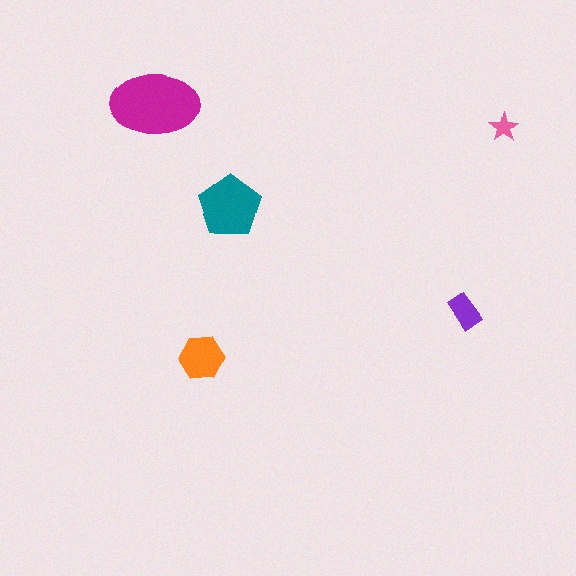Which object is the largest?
The magenta ellipse.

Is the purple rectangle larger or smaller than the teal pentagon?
Smaller.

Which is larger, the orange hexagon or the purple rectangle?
The orange hexagon.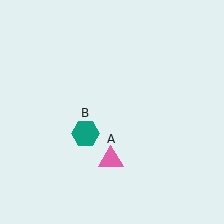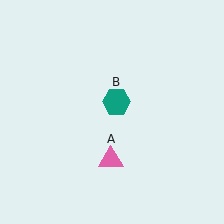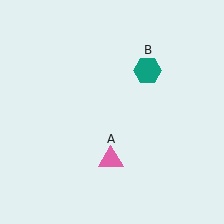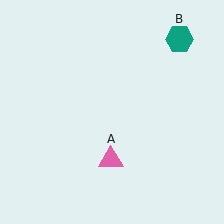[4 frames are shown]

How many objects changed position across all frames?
1 object changed position: teal hexagon (object B).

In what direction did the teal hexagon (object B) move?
The teal hexagon (object B) moved up and to the right.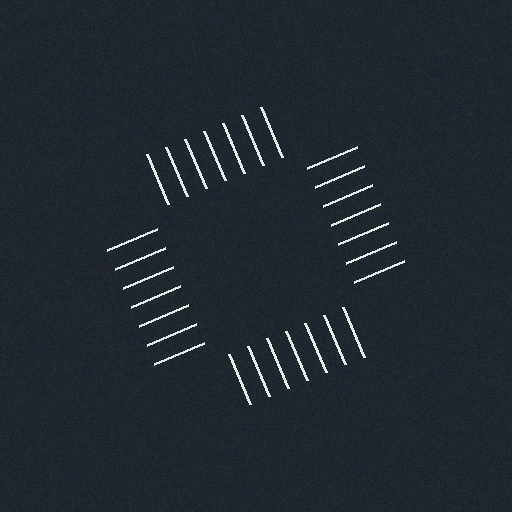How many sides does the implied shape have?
4 sides — the line-ends trace a square.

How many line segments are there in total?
28 — 7 along each of the 4 edges.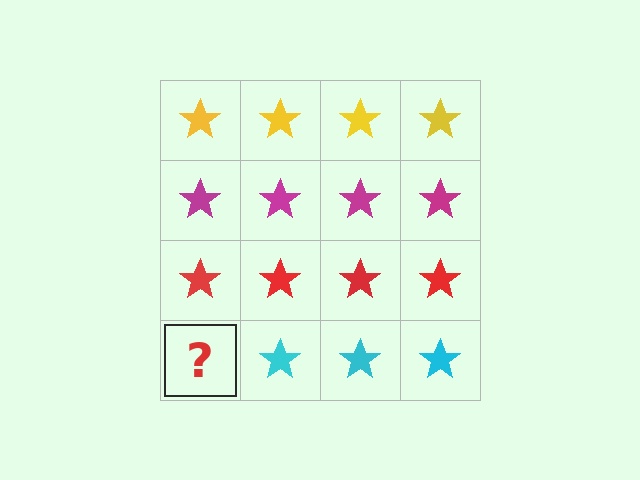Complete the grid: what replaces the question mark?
The question mark should be replaced with a cyan star.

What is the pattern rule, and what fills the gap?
The rule is that each row has a consistent color. The gap should be filled with a cyan star.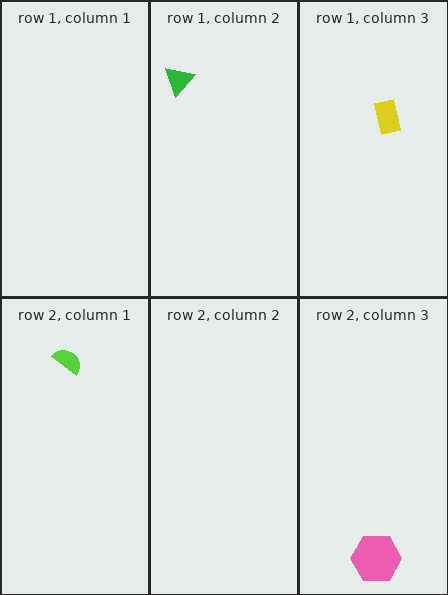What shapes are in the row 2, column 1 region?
The lime semicircle.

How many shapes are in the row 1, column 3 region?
1.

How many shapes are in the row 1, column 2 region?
1.